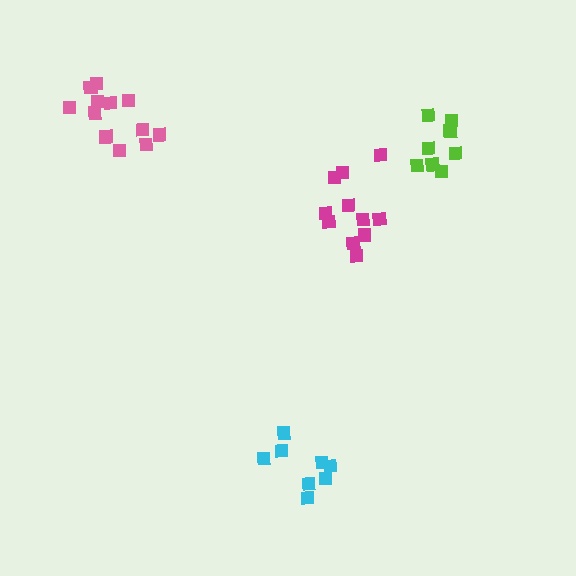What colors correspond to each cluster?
The clusters are colored: cyan, magenta, lime, pink.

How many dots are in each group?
Group 1: 8 dots, Group 2: 11 dots, Group 3: 9 dots, Group 4: 12 dots (40 total).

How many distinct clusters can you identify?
There are 4 distinct clusters.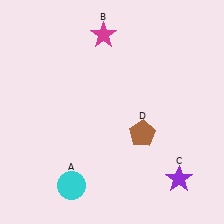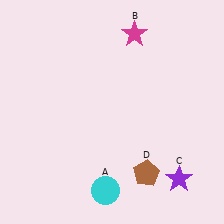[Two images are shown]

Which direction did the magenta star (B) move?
The magenta star (B) moved right.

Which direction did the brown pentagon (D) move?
The brown pentagon (D) moved down.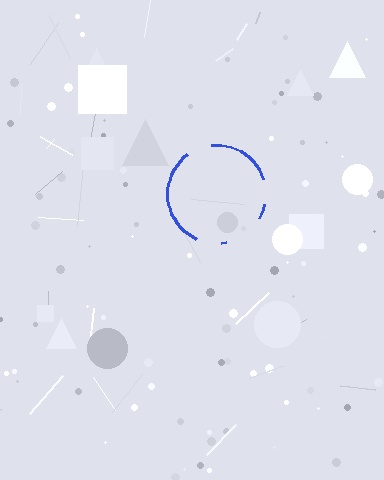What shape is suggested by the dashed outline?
The dashed outline suggests a circle.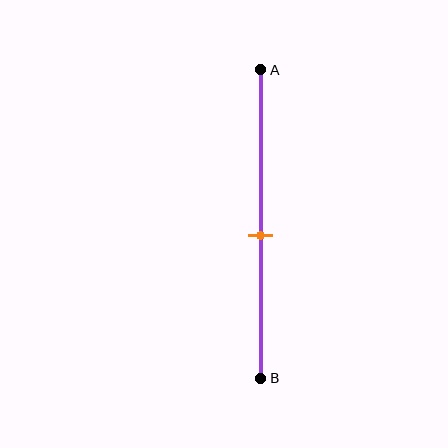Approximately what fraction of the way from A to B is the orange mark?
The orange mark is approximately 55% of the way from A to B.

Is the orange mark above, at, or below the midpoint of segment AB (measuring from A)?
The orange mark is below the midpoint of segment AB.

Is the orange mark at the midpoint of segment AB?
No, the mark is at about 55% from A, not at the 50% midpoint.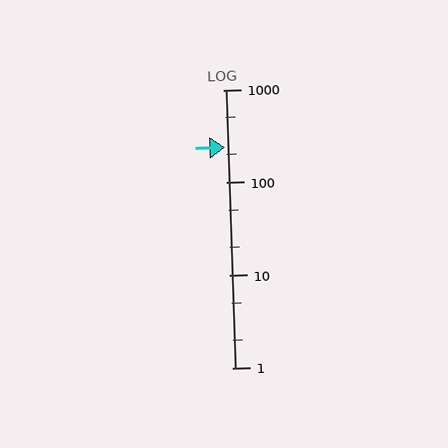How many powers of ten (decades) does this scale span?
The scale spans 3 decades, from 1 to 1000.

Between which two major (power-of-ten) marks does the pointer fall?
The pointer is between 100 and 1000.